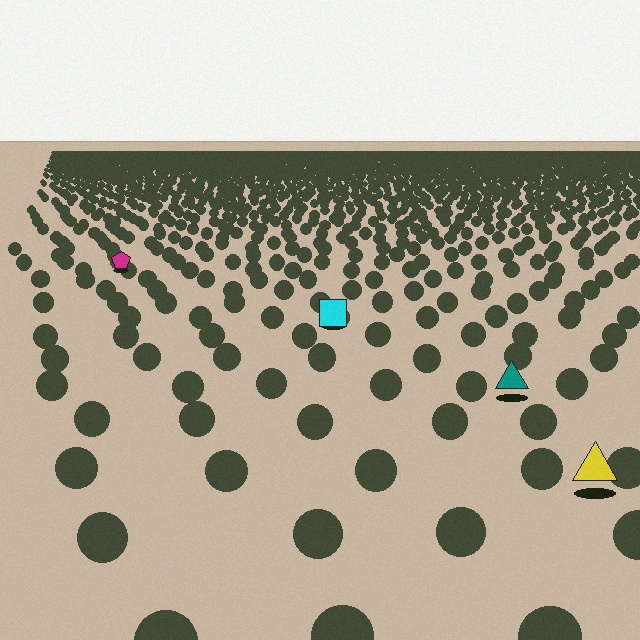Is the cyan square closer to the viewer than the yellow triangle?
No. The yellow triangle is closer — you can tell from the texture gradient: the ground texture is coarser near it.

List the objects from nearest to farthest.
From nearest to farthest: the yellow triangle, the teal triangle, the cyan square, the magenta pentagon.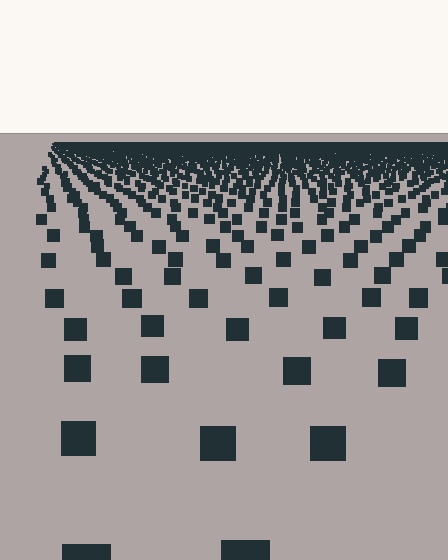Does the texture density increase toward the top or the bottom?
Density increases toward the top.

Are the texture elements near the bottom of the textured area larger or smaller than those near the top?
Larger. Near the bottom, elements are closer to the viewer and appear at a bigger on-screen size.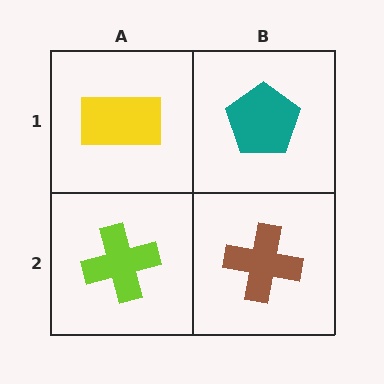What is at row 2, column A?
A lime cross.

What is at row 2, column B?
A brown cross.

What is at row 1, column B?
A teal pentagon.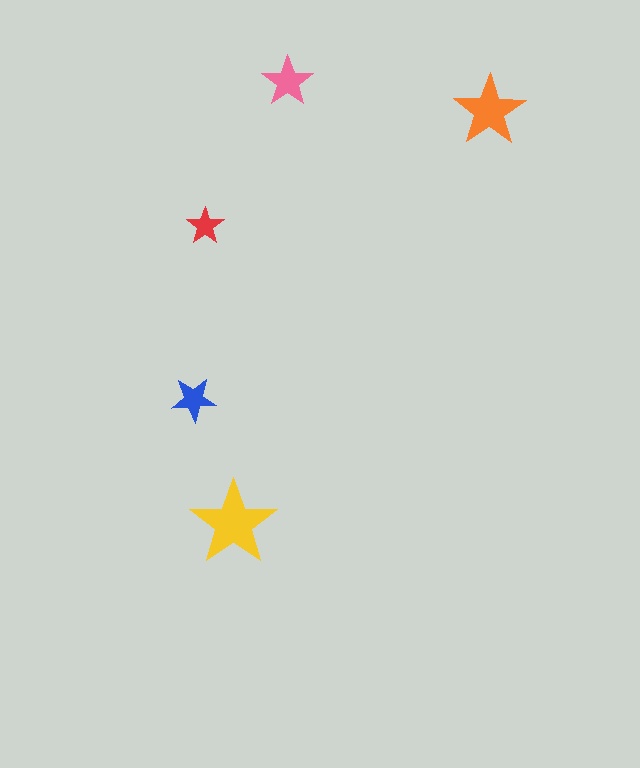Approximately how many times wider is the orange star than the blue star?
About 1.5 times wider.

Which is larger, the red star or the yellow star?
The yellow one.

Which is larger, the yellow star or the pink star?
The yellow one.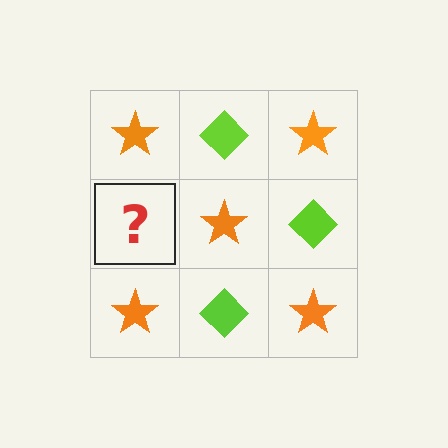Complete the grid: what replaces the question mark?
The question mark should be replaced with a lime diamond.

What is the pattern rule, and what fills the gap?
The rule is that it alternates orange star and lime diamond in a checkerboard pattern. The gap should be filled with a lime diamond.